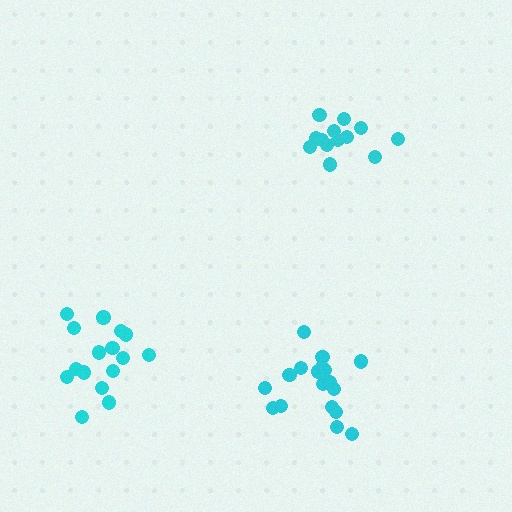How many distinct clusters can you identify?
There are 3 distinct clusters.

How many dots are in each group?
Group 1: 18 dots, Group 2: 16 dots, Group 3: 13 dots (47 total).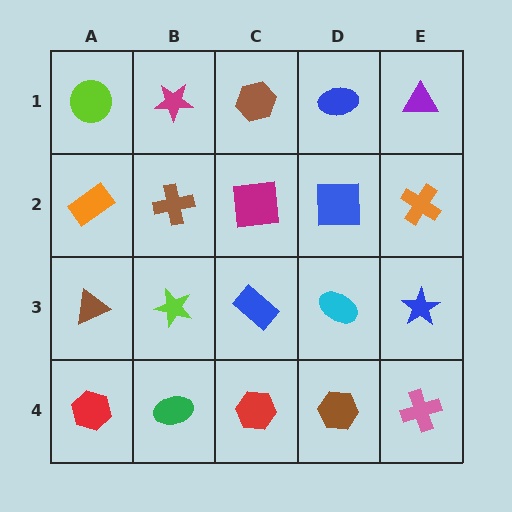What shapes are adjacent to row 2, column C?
A brown hexagon (row 1, column C), a blue rectangle (row 3, column C), a brown cross (row 2, column B), a blue square (row 2, column D).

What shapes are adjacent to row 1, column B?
A brown cross (row 2, column B), a lime circle (row 1, column A), a brown hexagon (row 1, column C).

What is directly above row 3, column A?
An orange rectangle.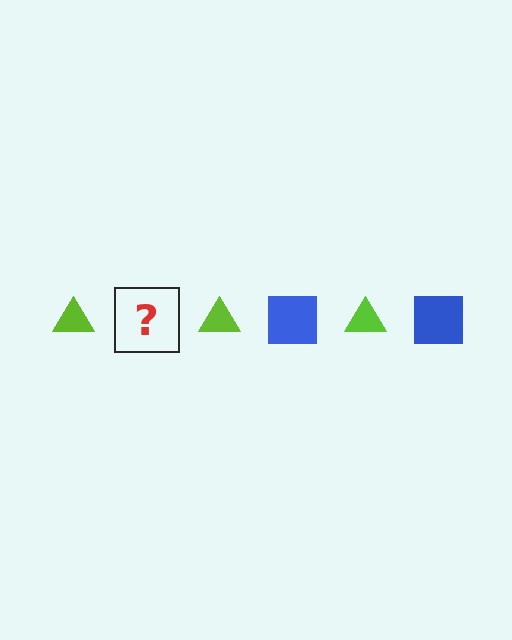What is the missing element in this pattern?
The missing element is a blue square.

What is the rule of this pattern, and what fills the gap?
The rule is that the pattern alternates between lime triangle and blue square. The gap should be filled with a blue square.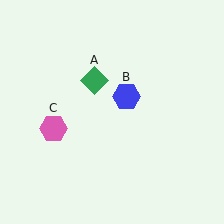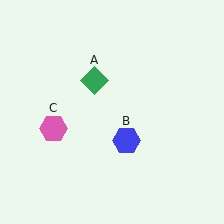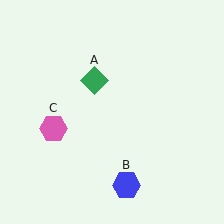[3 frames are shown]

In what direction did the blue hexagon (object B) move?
The blue hexagon (object B) moved down.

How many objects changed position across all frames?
1 object changed position: blue hexagon (object B).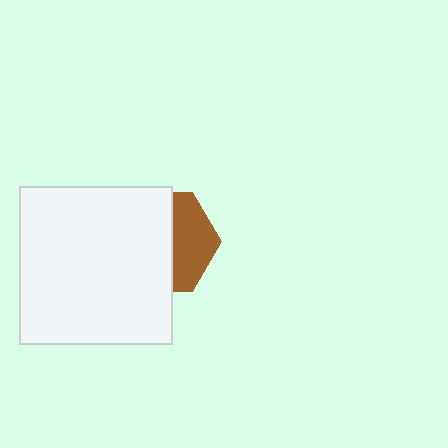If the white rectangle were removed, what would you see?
You would see the complete brown hexagon.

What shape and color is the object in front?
The object in front is a white rectangle.